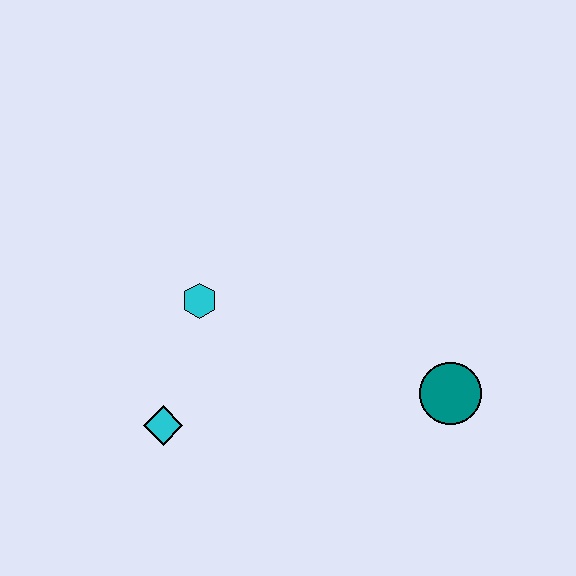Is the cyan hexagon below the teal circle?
No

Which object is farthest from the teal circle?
The cyan diamond is farthest from the teal circle.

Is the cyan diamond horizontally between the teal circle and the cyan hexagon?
No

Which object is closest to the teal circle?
The cyan hexagon is closest to the teal circle.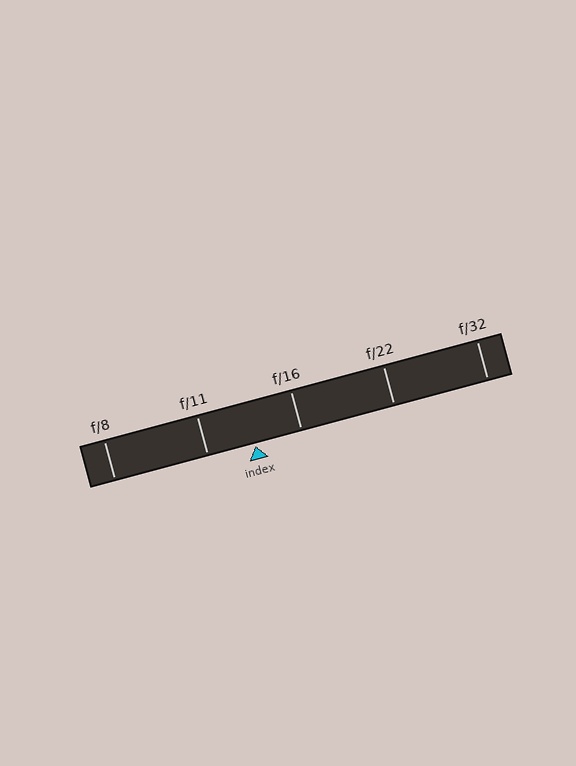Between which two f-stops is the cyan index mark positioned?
The index mark is between f/11 and f/16.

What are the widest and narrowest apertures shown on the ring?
The widest aperture shown is f/8 and the narrowest is f/32.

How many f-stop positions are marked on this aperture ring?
There are 5 f-stop positions marked.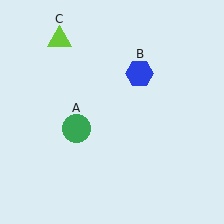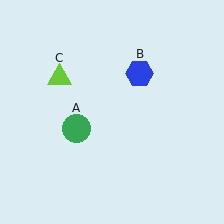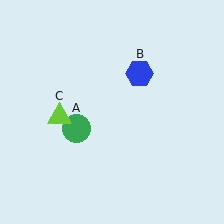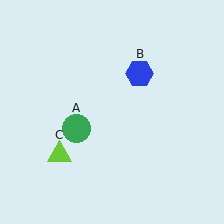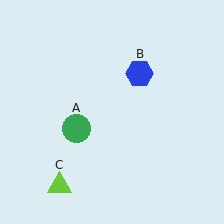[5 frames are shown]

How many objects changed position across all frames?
1 object changed position: lime triangle (object C).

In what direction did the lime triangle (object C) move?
The lime triangle (object C) moved down.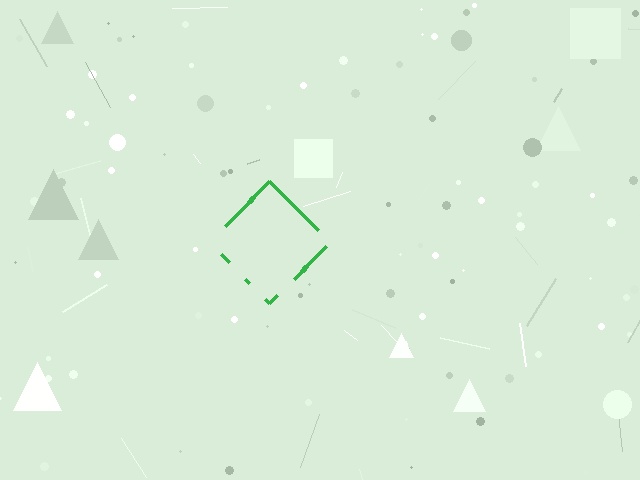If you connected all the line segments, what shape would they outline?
They would outline a diamond.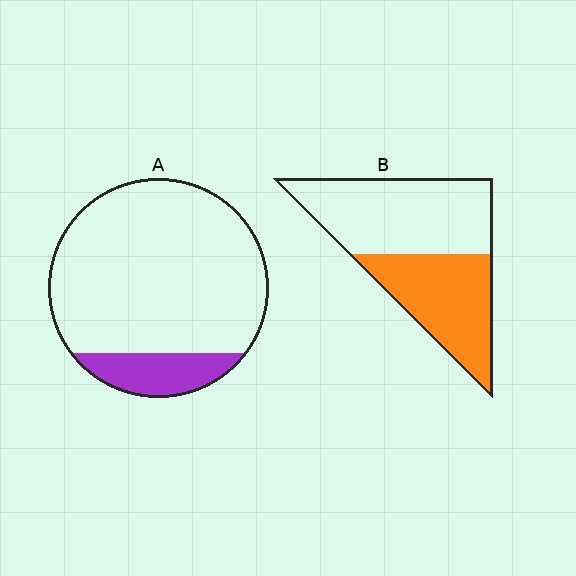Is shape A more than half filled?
No.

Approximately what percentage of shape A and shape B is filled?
A is approximately 15% and B is approximately 45%.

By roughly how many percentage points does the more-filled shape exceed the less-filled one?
By roughly 30 percentage points (B over A).